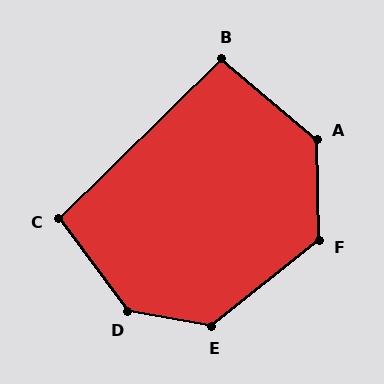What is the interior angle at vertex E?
Approximately 131 degrees (obtuse).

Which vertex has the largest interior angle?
D, at approximately 137 degrees.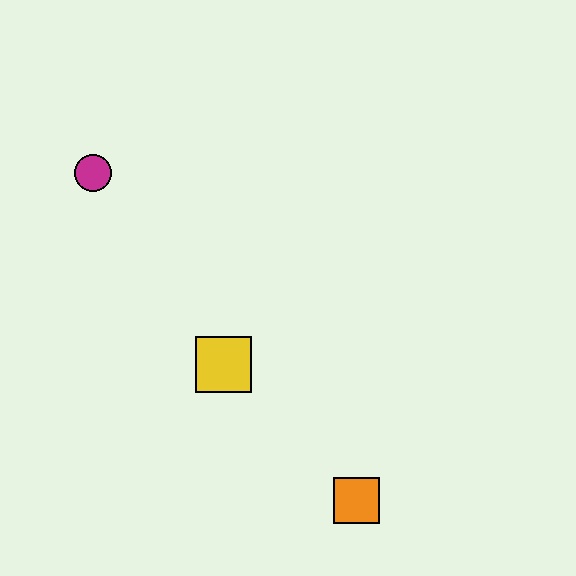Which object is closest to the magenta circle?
The yellow square is closest to the magenta circle.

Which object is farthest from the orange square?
The magenta circle is farthest from the orange square.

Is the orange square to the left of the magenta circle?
No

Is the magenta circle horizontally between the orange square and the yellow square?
No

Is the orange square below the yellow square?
Yes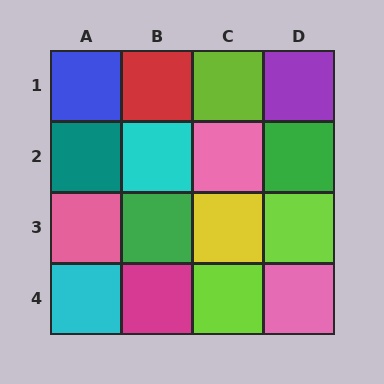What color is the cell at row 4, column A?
Cyan.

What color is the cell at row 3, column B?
Green.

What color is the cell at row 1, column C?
Lime.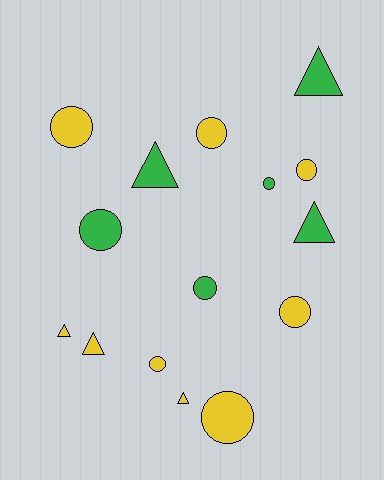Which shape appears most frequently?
Circle, with 9 objects.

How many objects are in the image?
There are 15 objects.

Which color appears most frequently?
Yellow, with 9 objects.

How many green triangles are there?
There are 3 green triangles.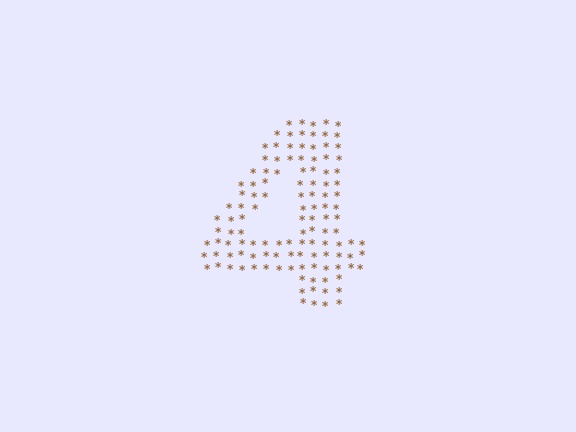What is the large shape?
The large shape is the digit 4.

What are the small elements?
The small elements are asterisks.